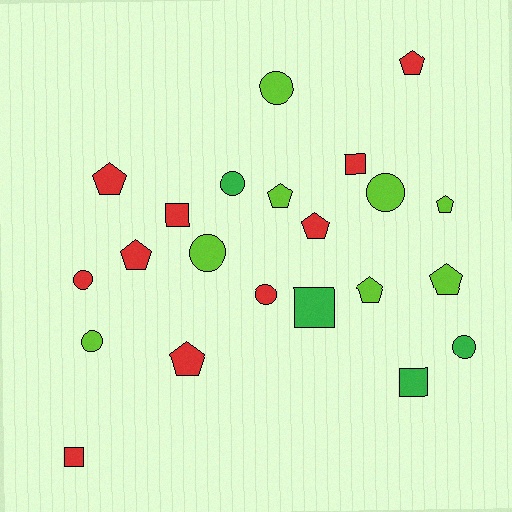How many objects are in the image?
There are 22 objects.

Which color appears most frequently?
Red, with 10 objects.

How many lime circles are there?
There are 4 lime circles.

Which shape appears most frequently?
Pentagon, with 9 objects.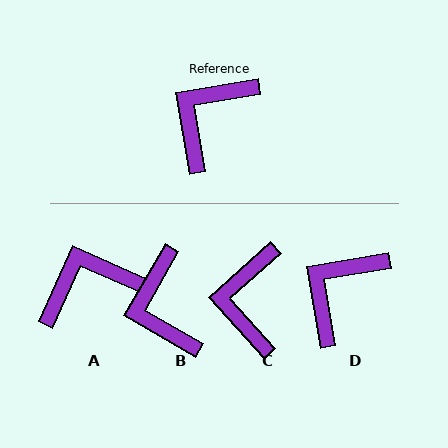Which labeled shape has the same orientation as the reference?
D.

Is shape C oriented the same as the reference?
No, it is off by about 32 degrees.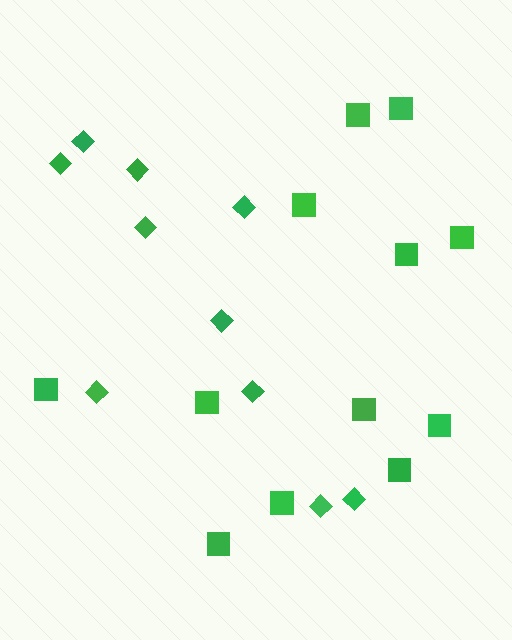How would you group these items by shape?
There are 2 groups: one group of squares (12) and one group of diamonds (10).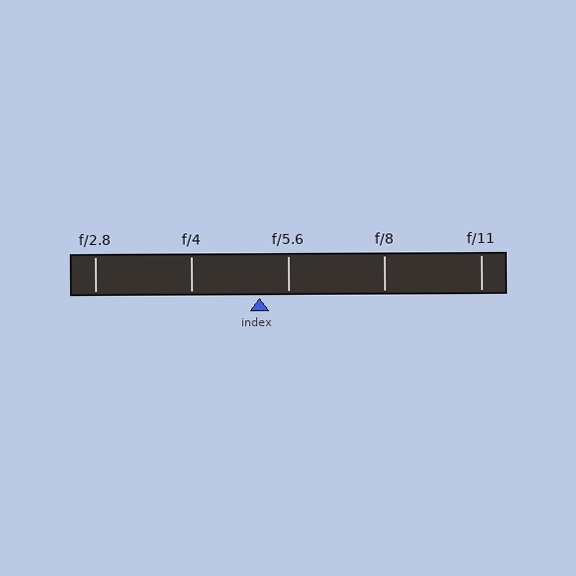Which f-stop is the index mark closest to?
The index mark is closest to f/5.6.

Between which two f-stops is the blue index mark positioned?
The index mark is between f/4 and f/5.6.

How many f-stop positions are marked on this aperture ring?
There are 5 f-stop positions marked.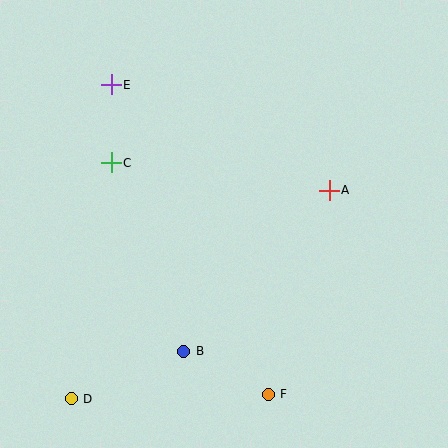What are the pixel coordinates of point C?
Point C is at (111, 163).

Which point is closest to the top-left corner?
Point E is closest to the top-left corner.